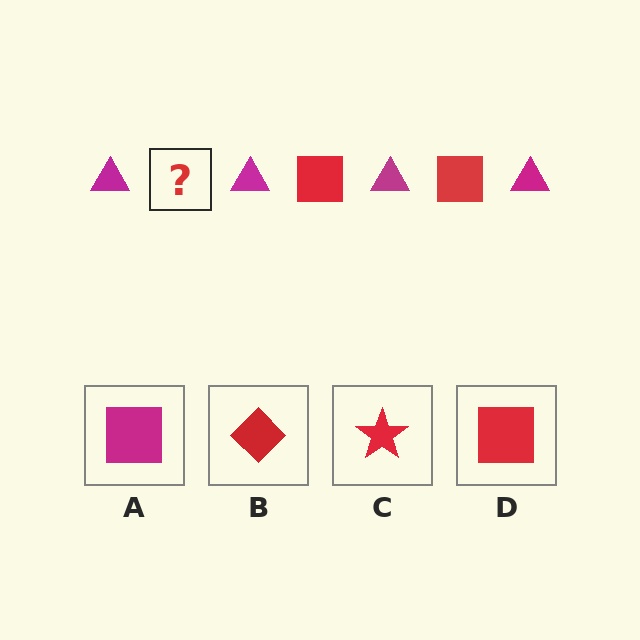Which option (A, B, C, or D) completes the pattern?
D.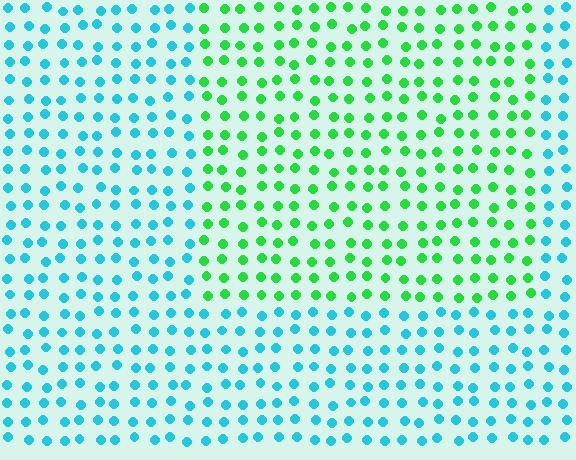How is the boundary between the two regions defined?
The boundary is defined purely by a slight shift in hue (about 59 degrees). Spacing, size, and orientation are identical on both sides.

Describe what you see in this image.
The image is filled with small cyan elements in a uniform arrangement. A rectangle-shaped region is visible where the elements are tinted to a slightly different hue, forming a subtle color boundary.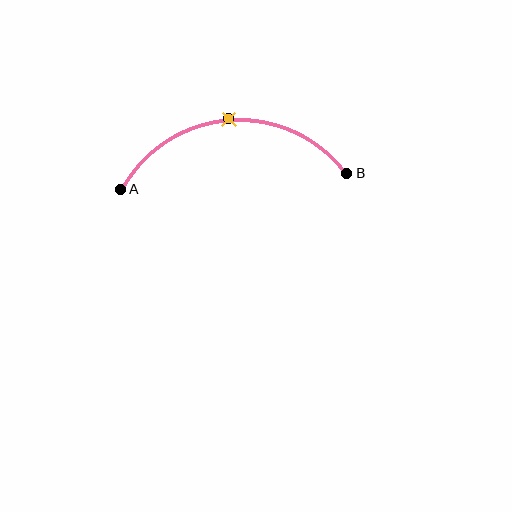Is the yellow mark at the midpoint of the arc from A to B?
Yes. The yellow mark lies on the arc at equal arc-length from both A and B — it is the arc midpoint.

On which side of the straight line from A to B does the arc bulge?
The arc bulges above the straight line connecting A and B.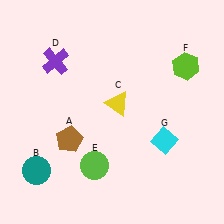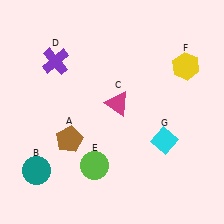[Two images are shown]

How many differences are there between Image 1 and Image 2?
There are 2 differences between the two images.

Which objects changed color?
C changed from yellow to magenta. F changed from lime to yellow.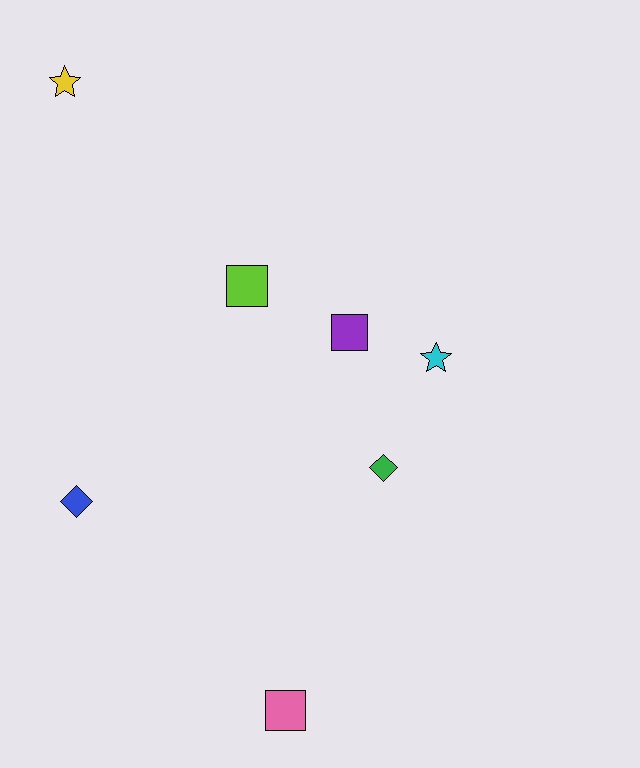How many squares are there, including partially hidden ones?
There are 3 squares.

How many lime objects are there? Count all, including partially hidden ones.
There is 1 lime object.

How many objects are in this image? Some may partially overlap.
There are 7 objects.